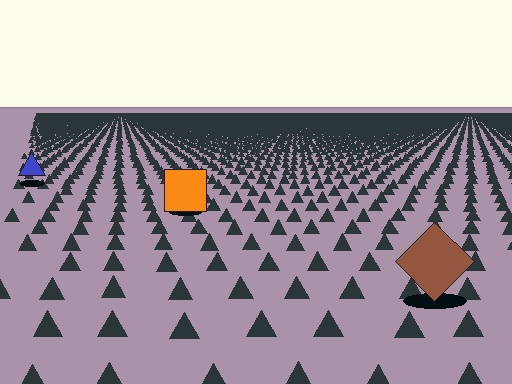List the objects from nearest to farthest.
From nearest to farthest: the brown diamond, the orange square, the blue triangle.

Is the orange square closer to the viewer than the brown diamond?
No. The brown diamond is closer — you can tell from the texture gradient: the ground texture is coarser near it.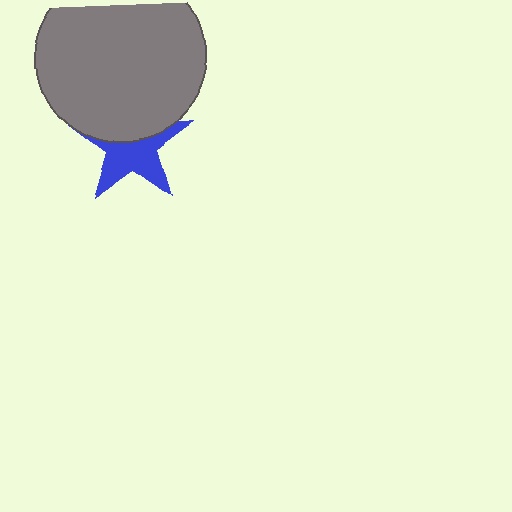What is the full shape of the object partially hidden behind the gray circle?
The partially hidden object is a blue star.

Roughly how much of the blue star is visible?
About half of it is visible (roughly 56%).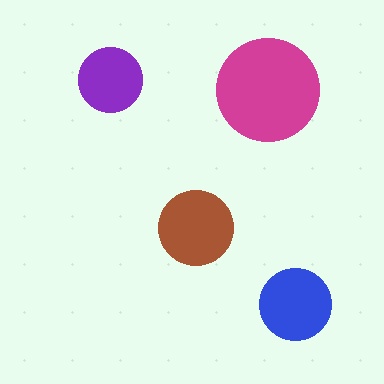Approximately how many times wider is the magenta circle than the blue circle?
About 1.5 times wider.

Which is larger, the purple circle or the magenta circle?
The magenta one.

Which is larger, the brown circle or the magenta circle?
The magenta one.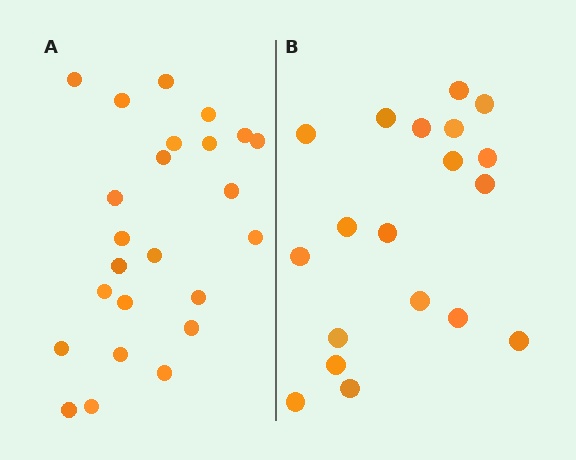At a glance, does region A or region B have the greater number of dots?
Region A (the left region) has more dots.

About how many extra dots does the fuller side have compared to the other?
Region A has about 5 more dots than region B.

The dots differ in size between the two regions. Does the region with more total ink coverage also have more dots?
No. Region B has more total ink coverage because its dots are larger, but region A actually contains more individual dots. Total area can be misleading — the number of items is what matters here.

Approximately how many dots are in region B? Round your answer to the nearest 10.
About 20 dots. (The exact count is 19, which rounds to 20.)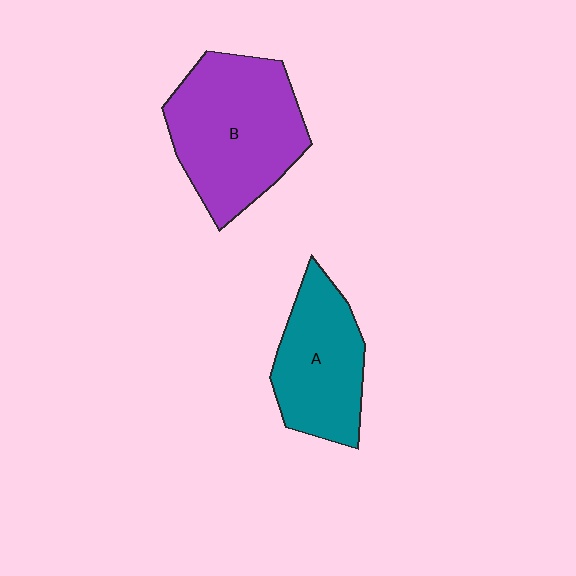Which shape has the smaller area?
Shape A (teal).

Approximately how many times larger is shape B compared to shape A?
Approximately 1.4 times.